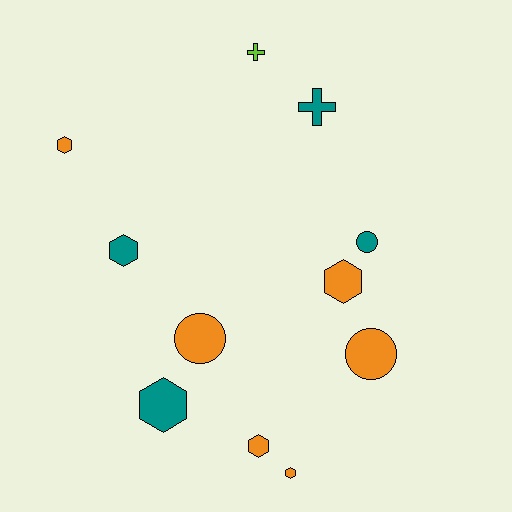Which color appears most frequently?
Orange, with 6 objects.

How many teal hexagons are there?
There are 2 teal hexagons.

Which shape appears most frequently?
Hexagon, with 6 objects.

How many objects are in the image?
There are 11 objects.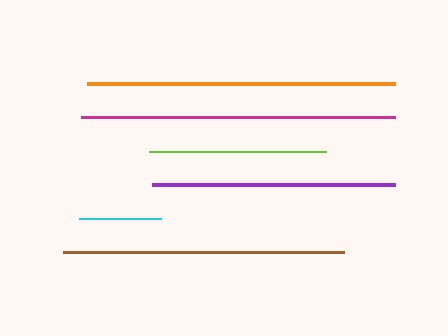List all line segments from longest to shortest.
From longest to shortest: magenta, orange, brown, purple, lime, cyan.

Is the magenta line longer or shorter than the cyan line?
The magenta line is longer than the cyan line.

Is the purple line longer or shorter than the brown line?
The brown line is longer than the purple line.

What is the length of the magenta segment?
The magenta segment is approximately 314 pixels long.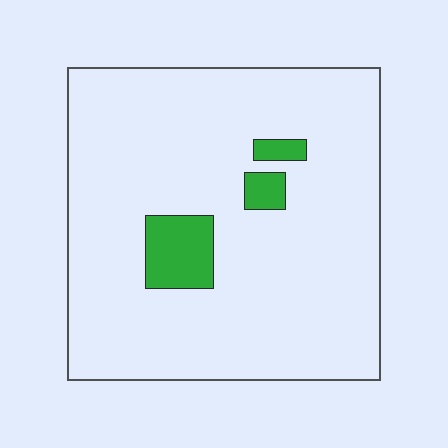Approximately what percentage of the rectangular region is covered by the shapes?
Approximately 10%.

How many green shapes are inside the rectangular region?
3.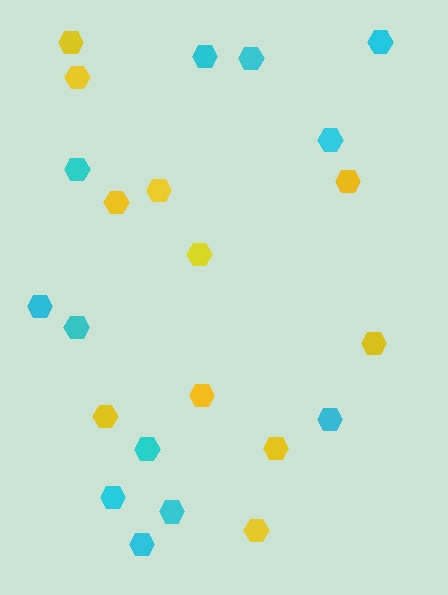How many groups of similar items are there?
There are 2 groups: one group of yellow hexagons (11) and one group of cyan hexagons (12).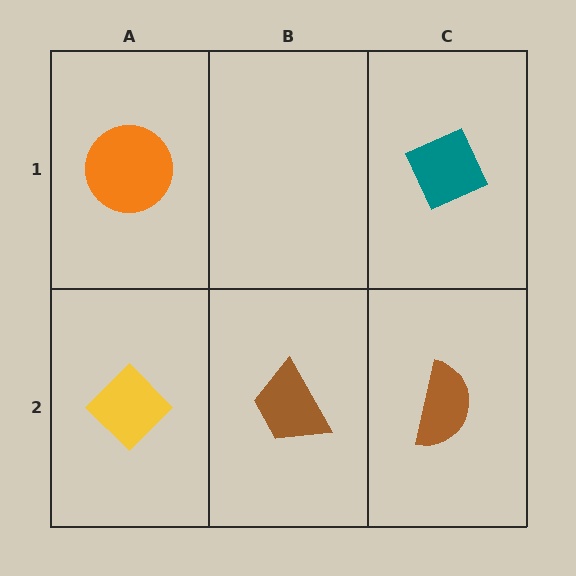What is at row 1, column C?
A teal diamond.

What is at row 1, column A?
An orange circle.